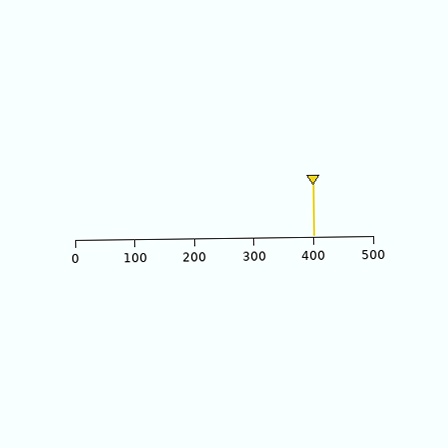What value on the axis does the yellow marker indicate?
The marker indicates approximately 400.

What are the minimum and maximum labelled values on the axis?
The axis runs from 0 to 500.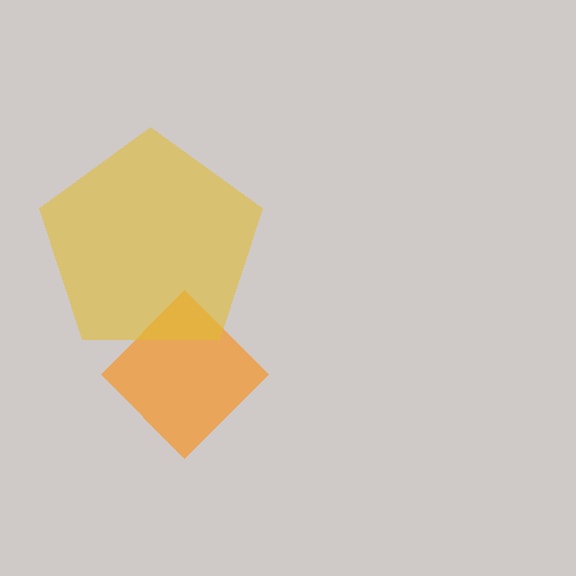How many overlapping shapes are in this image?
There are 2 overlapping shapes in the image.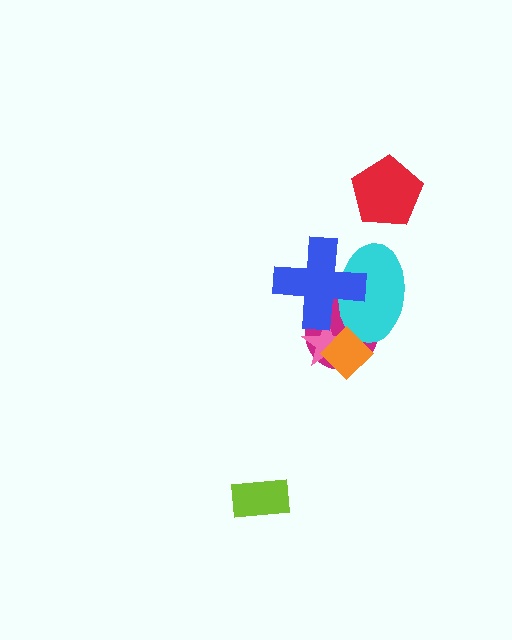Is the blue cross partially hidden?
No, no other shape covers it.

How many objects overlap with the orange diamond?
3 objects overlap with the orange diamond.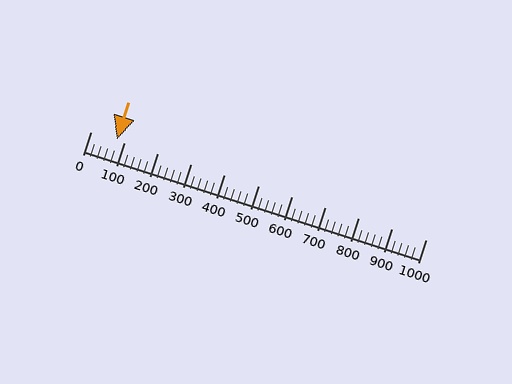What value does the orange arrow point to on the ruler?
The orange arrow points to approximately 77.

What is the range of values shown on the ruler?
The ruler shows values from 0 to 1000.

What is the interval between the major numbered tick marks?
The major tick marks are spaced 100 units apart.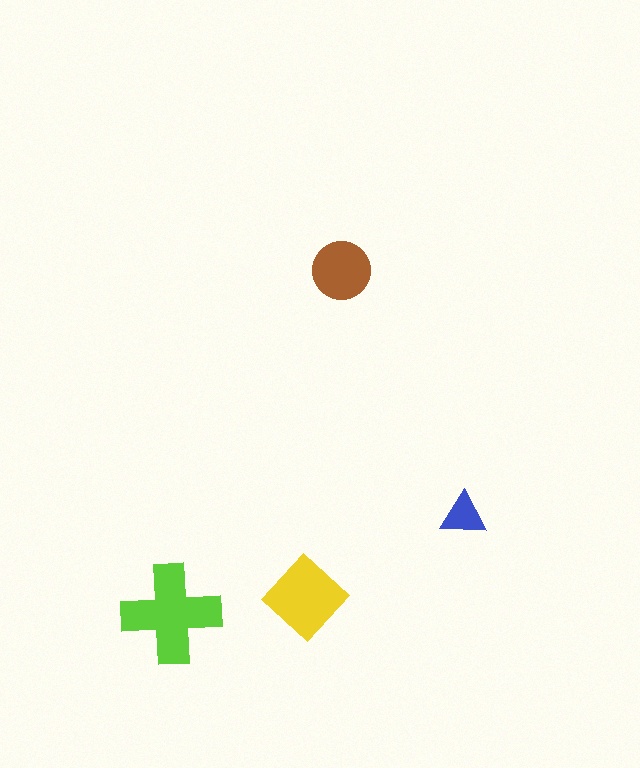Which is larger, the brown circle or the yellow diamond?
The yellow diamond.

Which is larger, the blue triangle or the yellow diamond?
The yellow diamond.